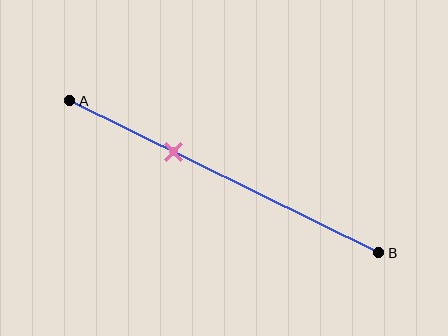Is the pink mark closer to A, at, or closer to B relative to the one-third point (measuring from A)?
The pink mark is approximately at the one-third point of segment AB.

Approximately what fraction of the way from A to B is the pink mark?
The pink mark is approximately 35% of the way from A to B.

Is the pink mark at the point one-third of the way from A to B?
Yes, the mark is approximately at the one-third point.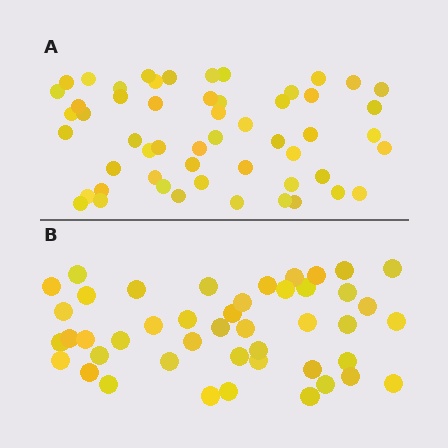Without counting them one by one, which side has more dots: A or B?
Region A (the top region) has more dots.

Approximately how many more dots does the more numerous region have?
Region A has roughly 8 or so more dots than region B.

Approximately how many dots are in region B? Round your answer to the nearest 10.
About 40 dots. (The exact count is 45, which rounds to 40.)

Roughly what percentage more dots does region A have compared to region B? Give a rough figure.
About 20% more.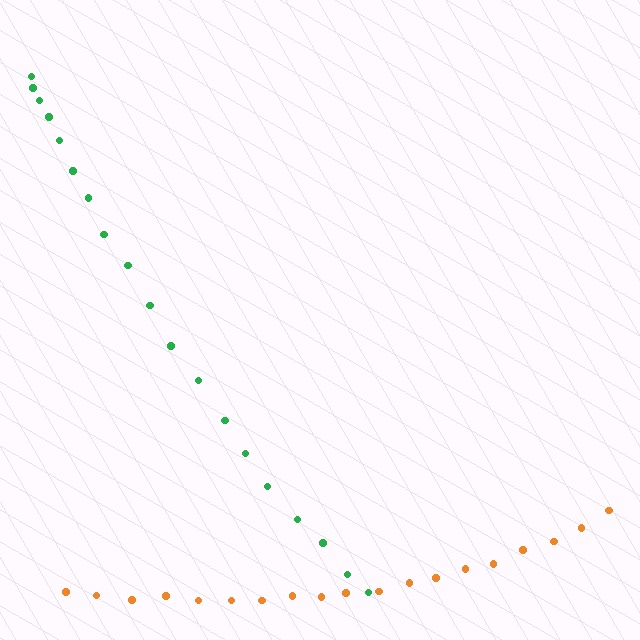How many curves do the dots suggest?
There are 2 distinct paths.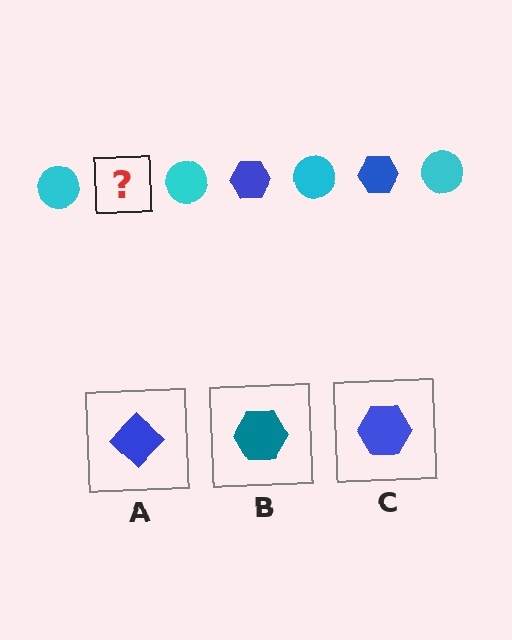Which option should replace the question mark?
Option C.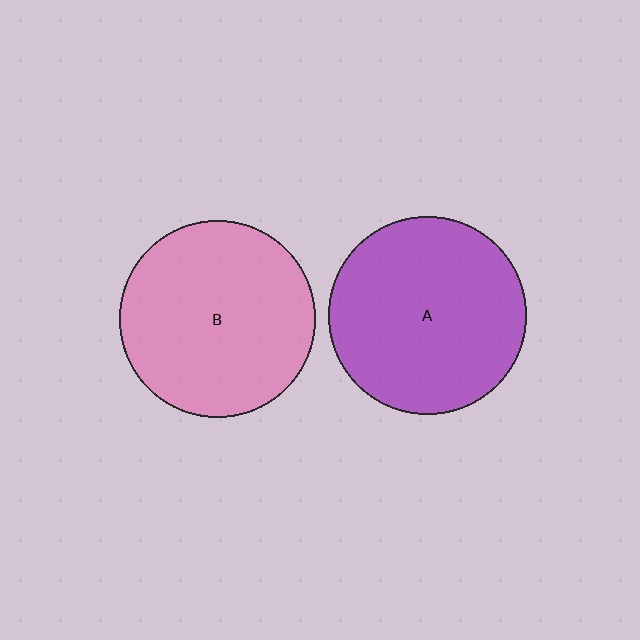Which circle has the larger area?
Circle A (purple).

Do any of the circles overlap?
No, none of the circles overlap.